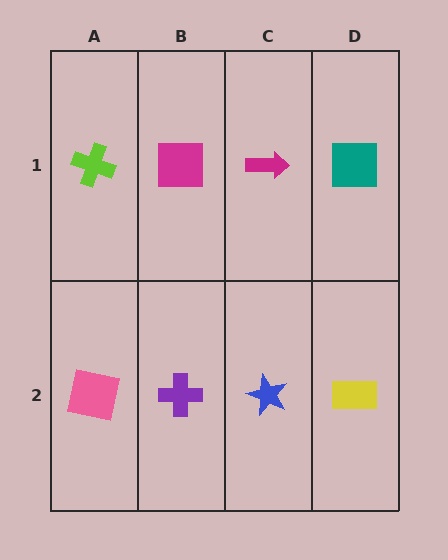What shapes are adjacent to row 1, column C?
A blue star (row 2, column C), a magenta square (row 1, column B), a teal square (row 1, column D).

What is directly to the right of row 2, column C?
A yellow rectangle.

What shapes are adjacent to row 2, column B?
A magenta square (row 1, column B), a pink square (row 2, column A), a blue star (row 2, column C).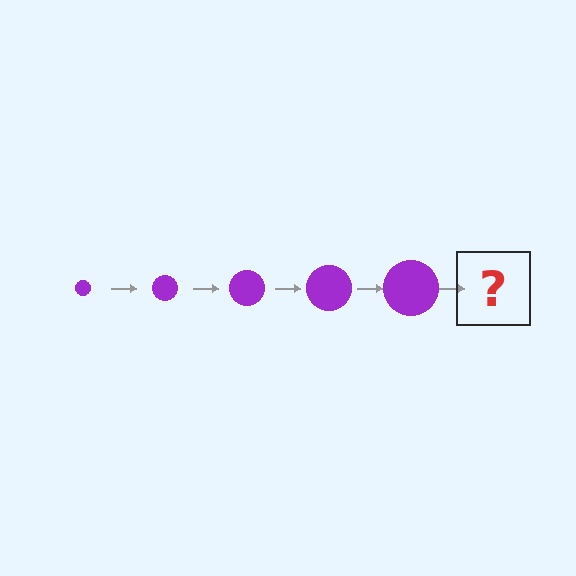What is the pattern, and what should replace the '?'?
The pattern is that the circle gets progressively larger each step. The '?' should be a purple circle, larger than the previous one.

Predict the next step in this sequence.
The next step is a purple circle, larger than the previous one.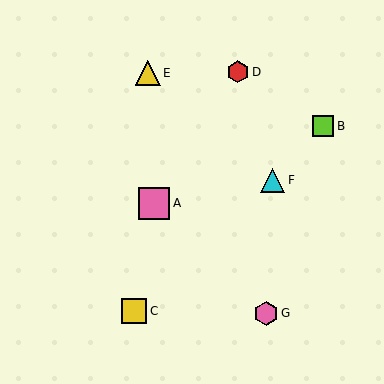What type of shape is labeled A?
Shape A is a pink square.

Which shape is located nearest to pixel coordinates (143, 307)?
The yellow square (labeled C) at (134, 311) is nearest to that location.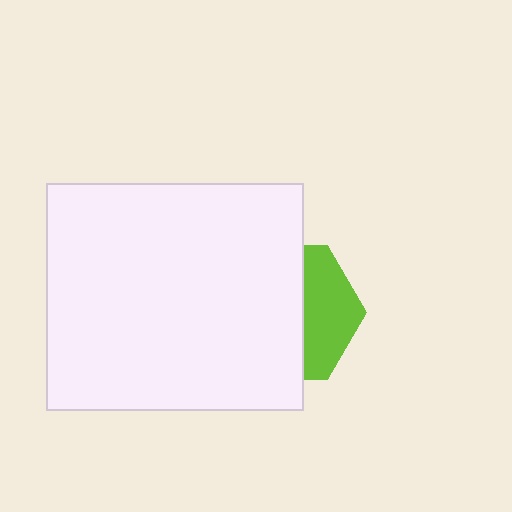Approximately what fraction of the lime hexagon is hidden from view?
Roughly 62% of the lime hexagon is hidden behind the white rectangle.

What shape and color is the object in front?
The object in front is a white rectangle.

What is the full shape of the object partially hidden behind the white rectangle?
The partially hidden object is a lime hexagon.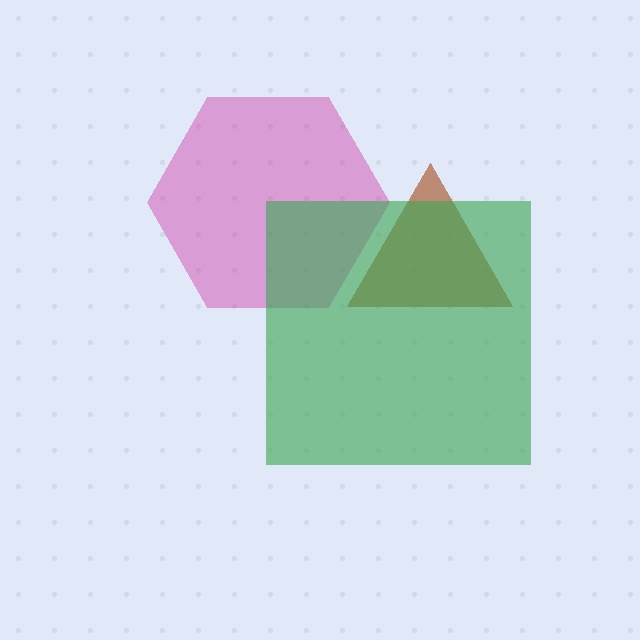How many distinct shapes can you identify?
There are 3 distinct shapes: a magenta hexagon, a brown triangle, a green square.